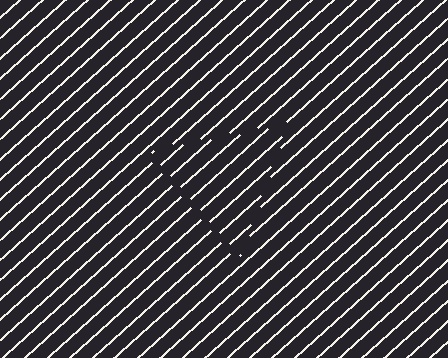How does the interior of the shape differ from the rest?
The interior of the shape contains the same grating, shifted by half a period — the contour is defined by the phase discontinuity where line-ends from the inner and outer gratings abut.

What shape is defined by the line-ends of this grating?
An illusory triangle. The interior of the shape contains the same grating, shifted by half a period — the contour is defined by the phase discontinuity where line-ends from the inner and outer gratings abut.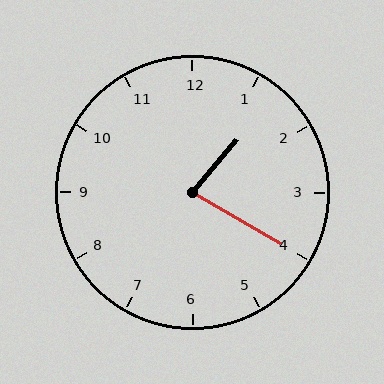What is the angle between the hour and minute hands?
Approximately 80 degrees.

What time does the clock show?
1:20.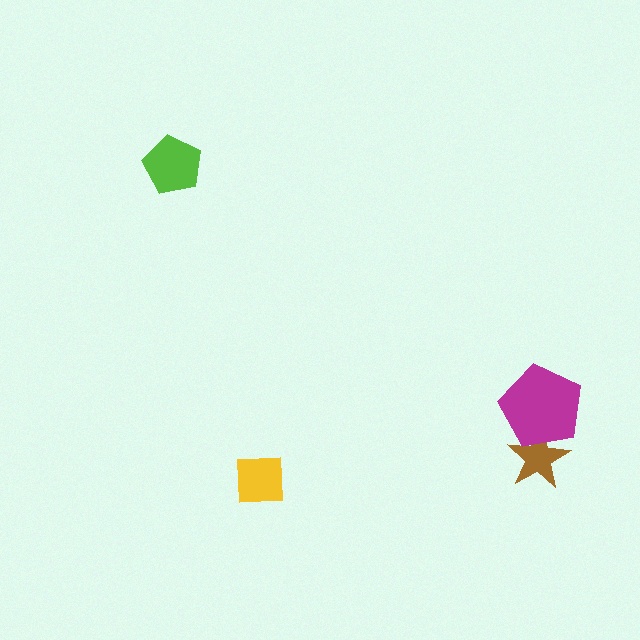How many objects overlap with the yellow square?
0 objects overlap with the yellow square.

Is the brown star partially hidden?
Yes, it is partially covered by another shape.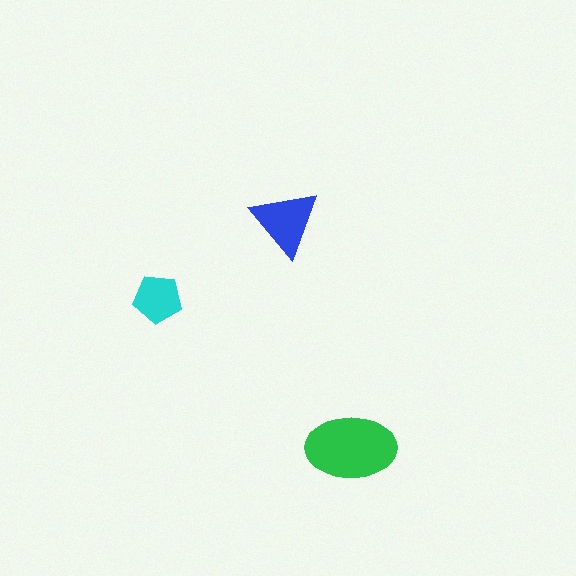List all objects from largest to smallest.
The green ellipse, the blue triangle, the cyan pentagon.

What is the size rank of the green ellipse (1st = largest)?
1st.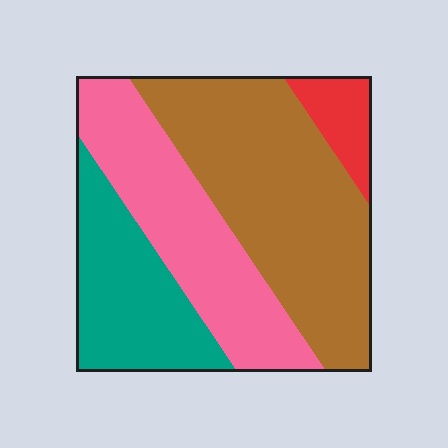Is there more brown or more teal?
Brown.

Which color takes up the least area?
Red, at roughly 5%.